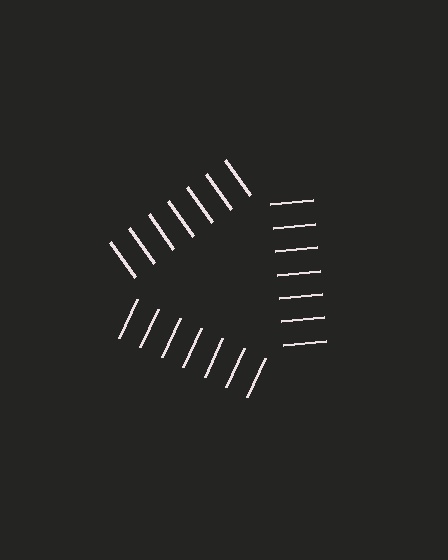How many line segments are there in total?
21 — 7 along each of the 3 edges.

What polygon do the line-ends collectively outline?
An illusory triangle — the line segments terminate on its edges but no continuous stroke is drawn.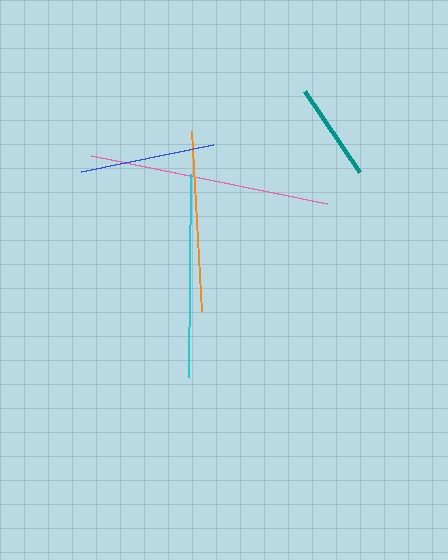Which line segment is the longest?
The pink line is the longest at approximately 241 pixels.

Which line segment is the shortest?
The teal line is the shortest at approximately 98 pixels.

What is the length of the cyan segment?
The cyan segment is approximately 204 pixels long.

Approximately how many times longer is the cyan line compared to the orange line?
The cyan line is approximately 1.1 times the length of the orange line.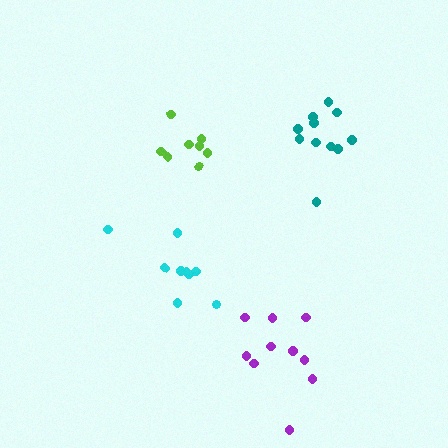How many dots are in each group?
Group 1: 10 dots, Group 2: 8 dots, Group 3: 9 dots, Group 4: 11 dots (38 total).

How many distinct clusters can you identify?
There are 4 distinct clusters.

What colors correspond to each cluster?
The clusters are colored: purple, lime, cyan, teal.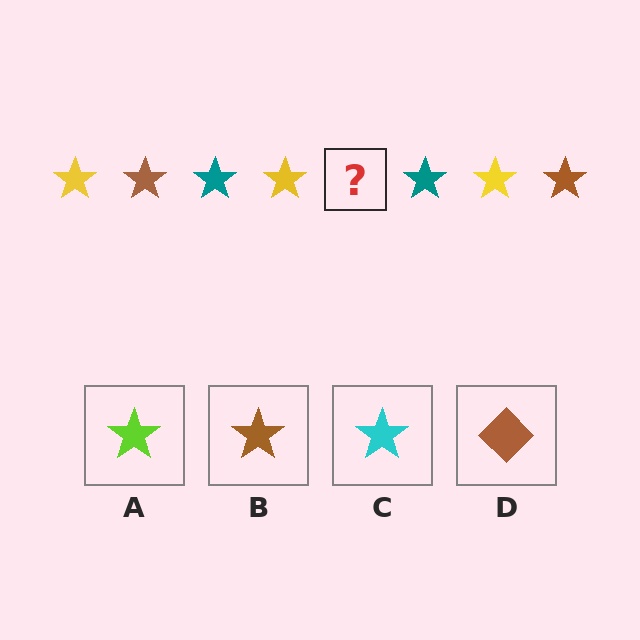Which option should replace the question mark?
Option B.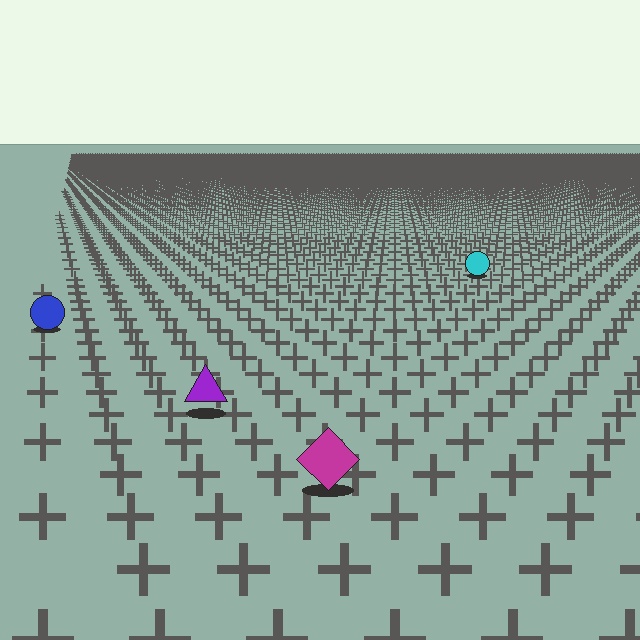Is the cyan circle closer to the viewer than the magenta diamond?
No. The magenta diamond is closer — you can tell from the texture gradient: the ground texture is coarser near it.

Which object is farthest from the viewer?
The cyan circle is farthest from the viewer. It appears smaller and the ground texture around it is denser.